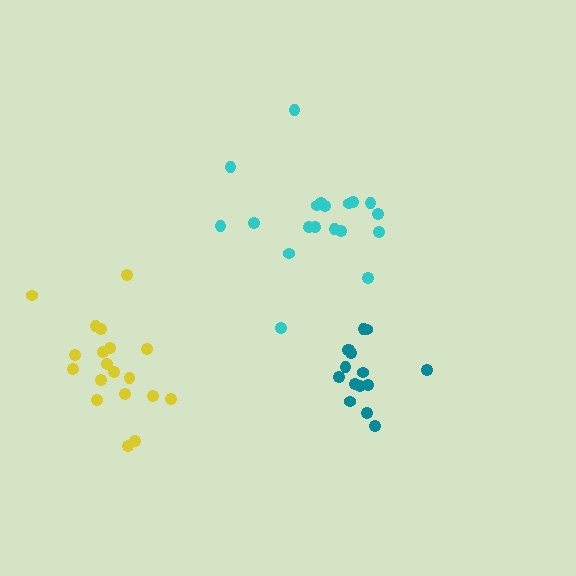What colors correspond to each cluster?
The clusters are colored: cyan, yellow, teal.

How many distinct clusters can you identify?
There are 3 distinct clusters.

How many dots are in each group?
Group 1: 19 dots, Group 2: 19 dots, Group 3: 15 dots (53 total).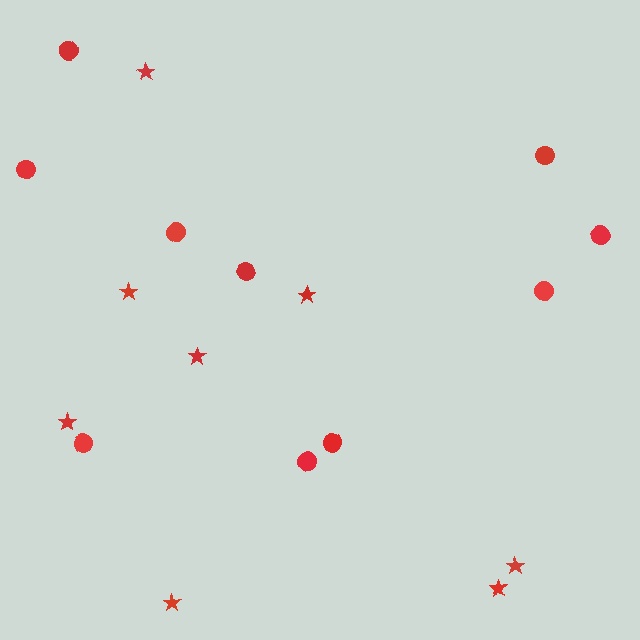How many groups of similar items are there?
There are 2 groups: one group of circles (10) and one group of stars (8).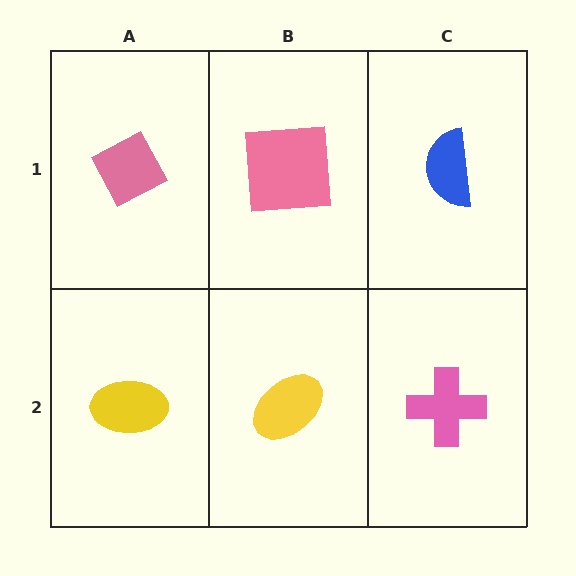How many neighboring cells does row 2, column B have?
3.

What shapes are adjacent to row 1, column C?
A pink cross (row 2, column C), a pink square (row 1, column B).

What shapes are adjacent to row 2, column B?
A pink square (row 1, column B), a yellow ellipse (row 2, column A), a pink cross (row 2, column C).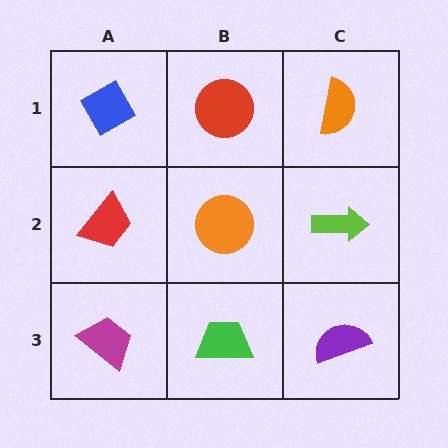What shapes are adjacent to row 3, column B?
An orange circle (row 2, column B), a magenta trapezoid (row 3, column A), a purple semicircle (row 3, column C).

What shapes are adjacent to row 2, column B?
A red circle (row 1, column B), a green trapezoid (row 3, column B), a red trapezoid (row 2, column A), a lime arrow (row 2, column C).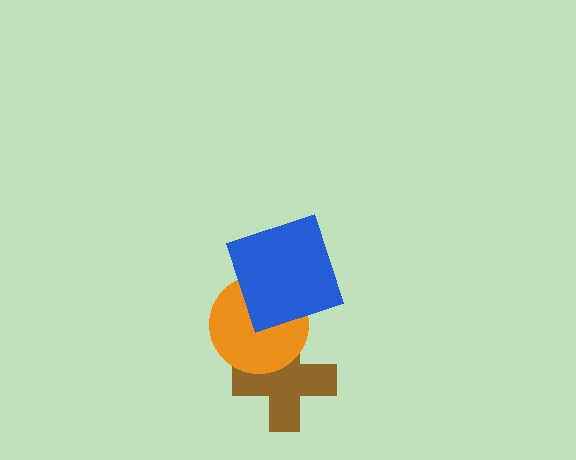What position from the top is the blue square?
The blue square is 1st from the top.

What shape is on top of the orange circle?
The blue square is on top of the orange circle.